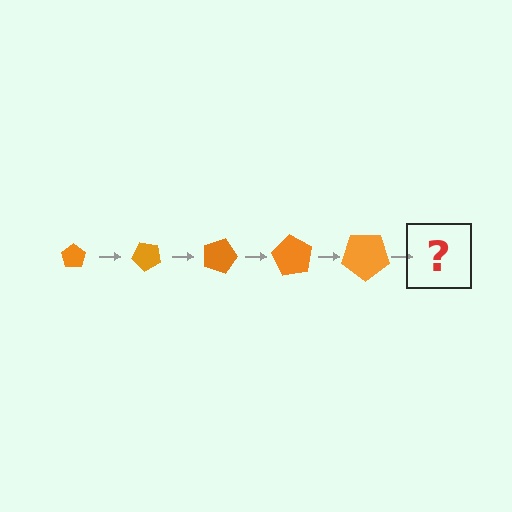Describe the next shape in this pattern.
It should be a pentagon, larger than the previous one and rotated 225 degrees from the start.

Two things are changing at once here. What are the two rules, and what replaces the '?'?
The two rules are that the pentagon grows larger each step and it rotates 45 degrees each step. The '?' should be a pentagon, larger than the previous one and rotated 225 degrees from the start.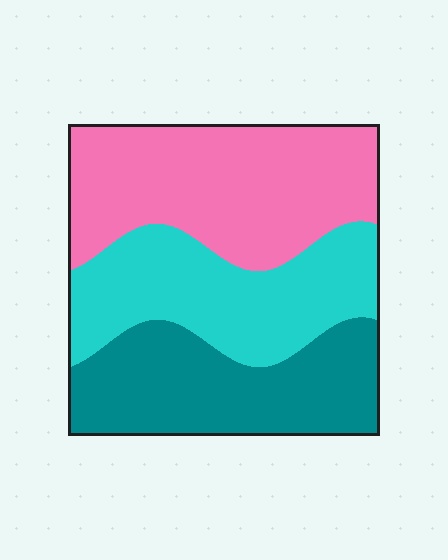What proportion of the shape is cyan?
Cyan takes up about one third (1/3) of the shape.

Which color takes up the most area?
Pink, at roughly 40%.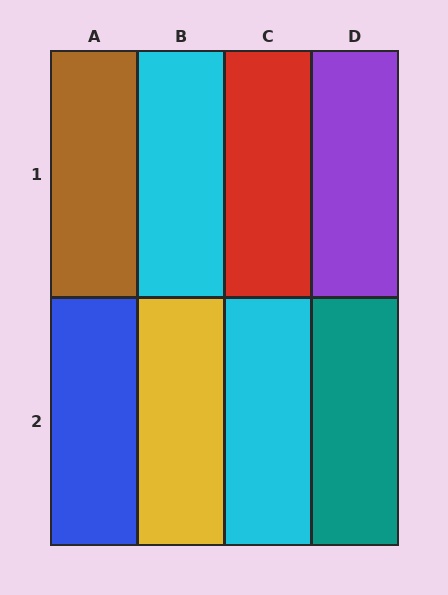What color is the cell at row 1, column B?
Cyan.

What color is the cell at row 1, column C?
Red.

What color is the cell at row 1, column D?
Purple.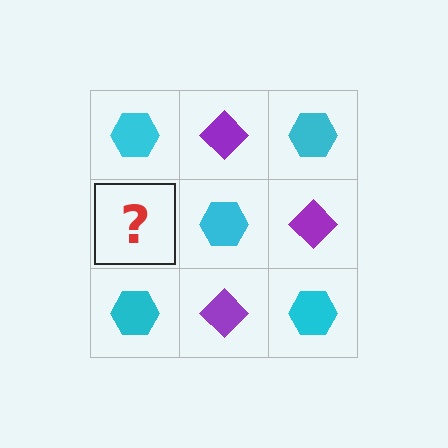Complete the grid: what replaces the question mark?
The question mark should be replaced with a purple diamond.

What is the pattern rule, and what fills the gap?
The rule is that it alternates cyan hexagon and purple diamond in a checkerboard pattern. The gap should be filled with a purple diamond.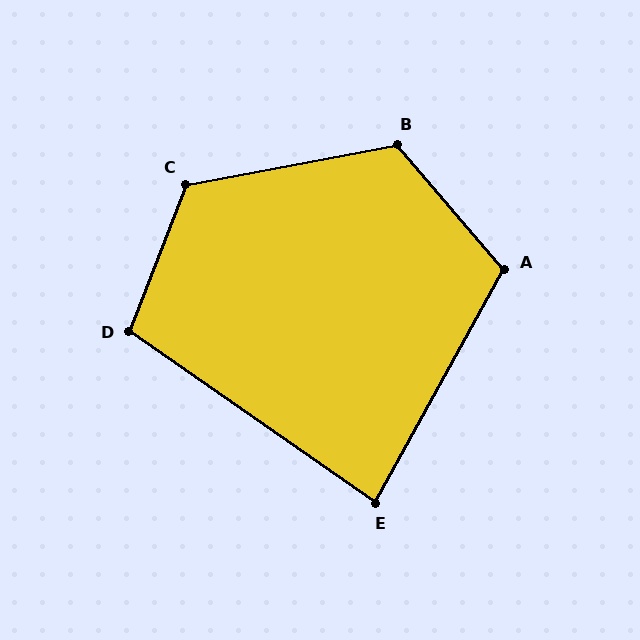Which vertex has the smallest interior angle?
E, at approximately 84 degrees.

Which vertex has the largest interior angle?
C, at approximately 121 degrees.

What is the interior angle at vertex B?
Approximately 120 degrees (obtuse).